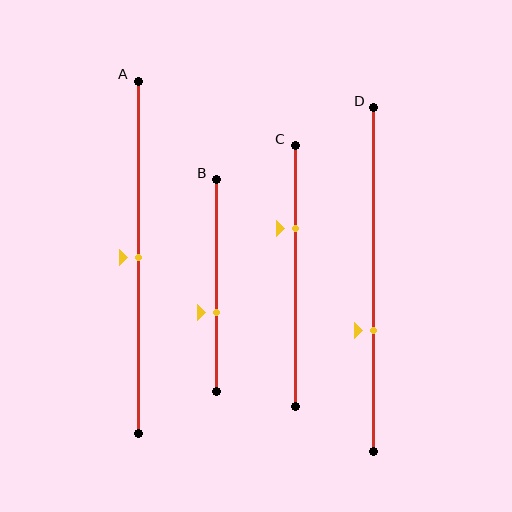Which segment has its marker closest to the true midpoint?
Segment A has its marker closest to the true midpoint.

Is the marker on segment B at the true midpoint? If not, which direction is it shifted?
No, the marker on segment B is shifted downward by about 13% of the segment length.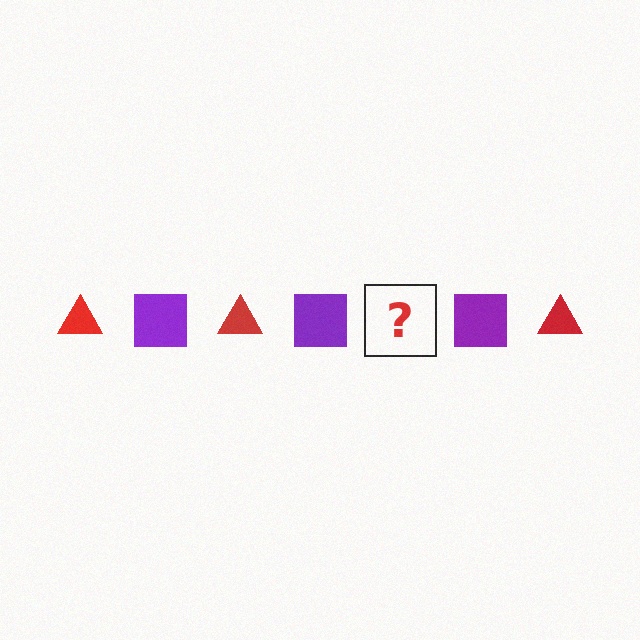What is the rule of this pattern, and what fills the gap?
The rule is that the pattern alternates between red triangle and purple square. The gap should be filled with a red triangle.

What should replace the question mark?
The question mark should be replaced with a red triangle.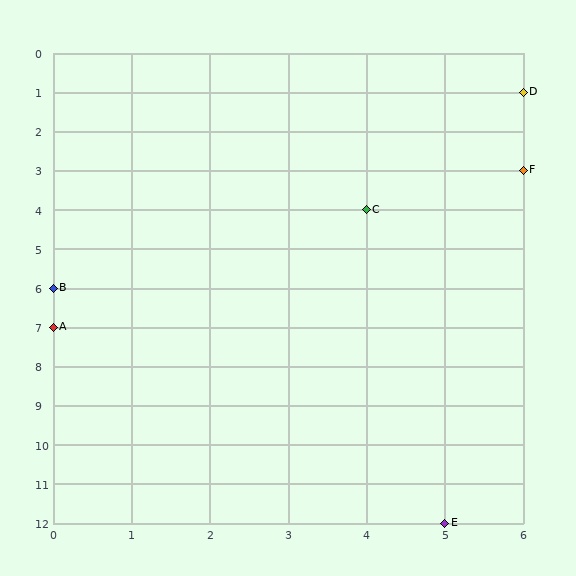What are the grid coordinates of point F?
Point F is at grid coordinates (6, 3).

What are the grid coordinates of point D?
Point D is at grid coordinates (6, 1).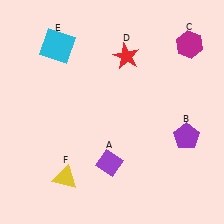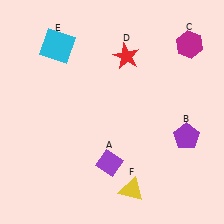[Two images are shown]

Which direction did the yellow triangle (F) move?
The yellow triangle (F) moved right.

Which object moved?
The yellow triangle (F) moved right.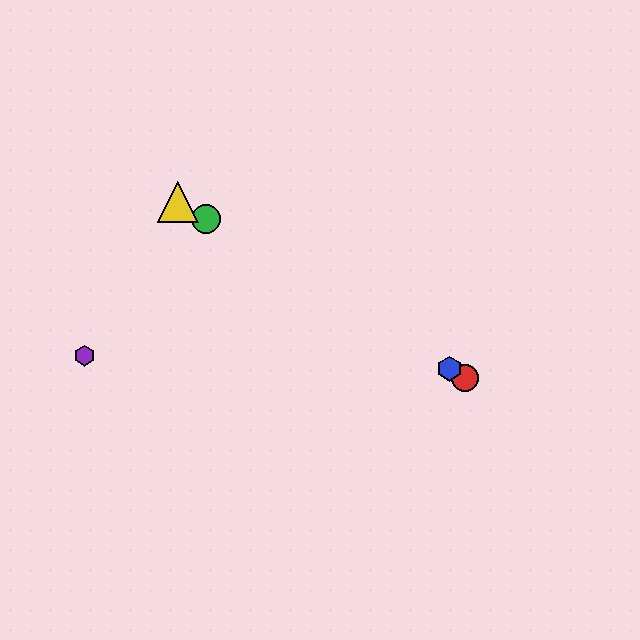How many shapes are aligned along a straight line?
4 shapes (the red circle, the blue hexagon, the green circle, the yellow triangle) are aligned along a straight line.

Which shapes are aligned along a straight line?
The red circle, the blue hexagon, the green circle, the yellow triangle are aligned along a straight line.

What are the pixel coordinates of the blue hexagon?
The blue hexagon is at (450, 369).